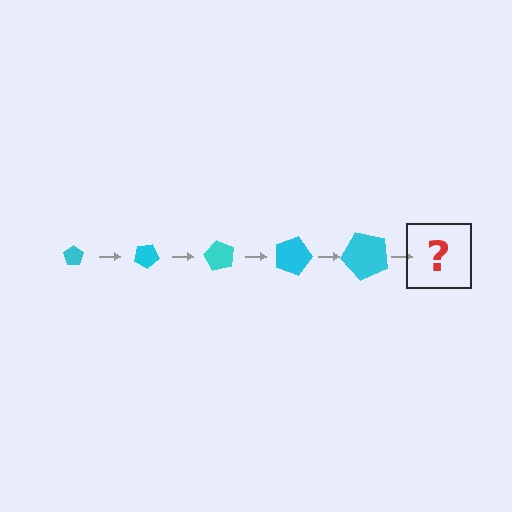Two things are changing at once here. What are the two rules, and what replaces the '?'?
The two rules are that the pentagon grows larger each step and it rotates 30 degrees each step. The '?' should be a pentagon, larger than the previous one and rotated 150 degrees from the start.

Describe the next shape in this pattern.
It should be a pentagon, larger than the previous one and rotated 150 degrees from the start.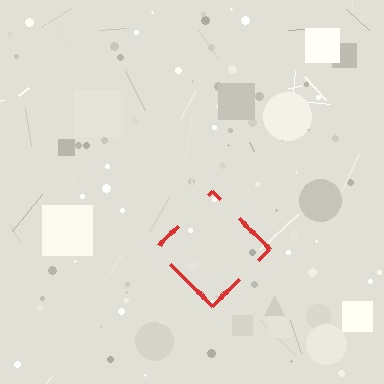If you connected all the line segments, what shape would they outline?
They would outline a diamond.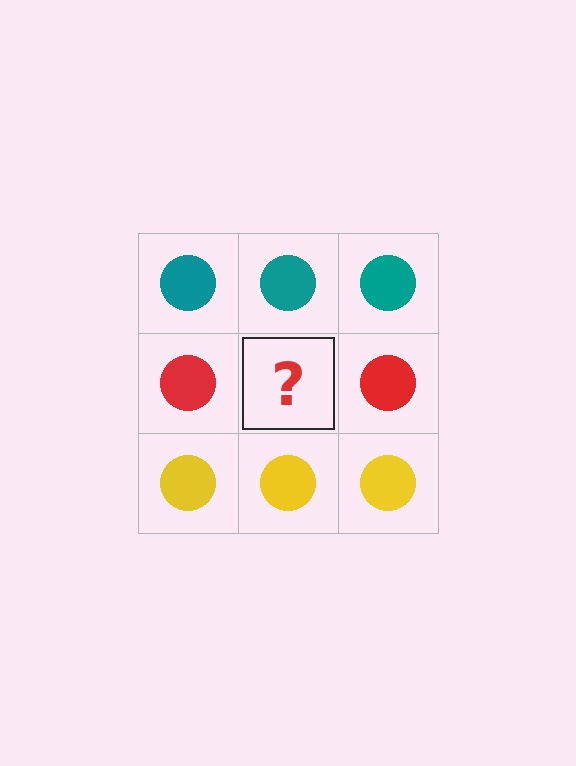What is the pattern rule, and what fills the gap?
The rule is that each row has a consistent color. The gap should be filled with a red circle.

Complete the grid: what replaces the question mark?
The question mark should be replaced with a red circle.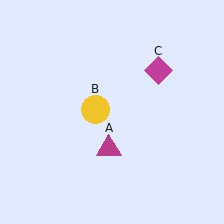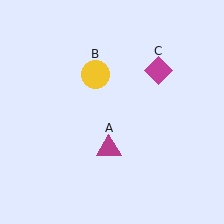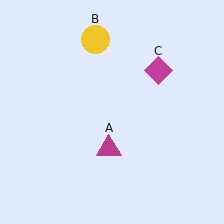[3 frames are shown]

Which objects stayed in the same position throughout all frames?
Magenta triangle (object A) and magenta diamond (object C) remained stationary.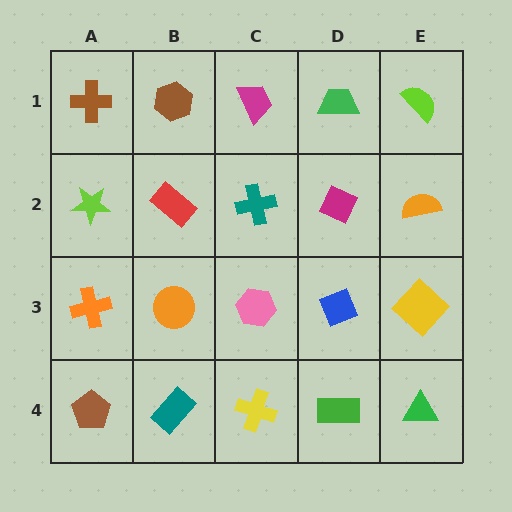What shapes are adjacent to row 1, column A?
A lime star (row 2, column A), a brown hexagon (row 1, column B).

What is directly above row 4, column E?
A yellow diamond.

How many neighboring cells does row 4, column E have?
2.